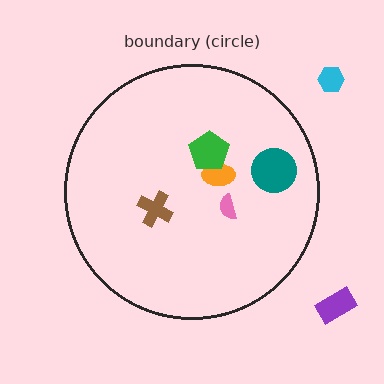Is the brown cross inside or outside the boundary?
Inside.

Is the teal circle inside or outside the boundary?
Inside.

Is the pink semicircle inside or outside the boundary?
Inside.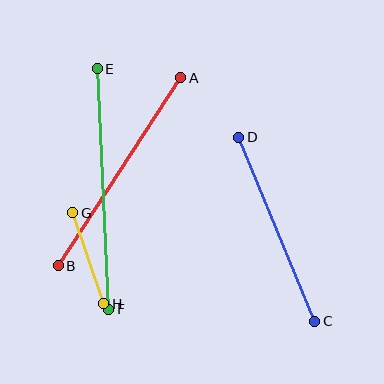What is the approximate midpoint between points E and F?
The midpoint is at approximately (103, 189) pixels.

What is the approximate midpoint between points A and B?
The midpoint is at approximately (120, 172) pixels.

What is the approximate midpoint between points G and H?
The midpoint is at approximately (88, 258) pixels.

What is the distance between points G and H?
The distance is approximately 96 pixels.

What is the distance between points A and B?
The distance is approximately 225 pixels.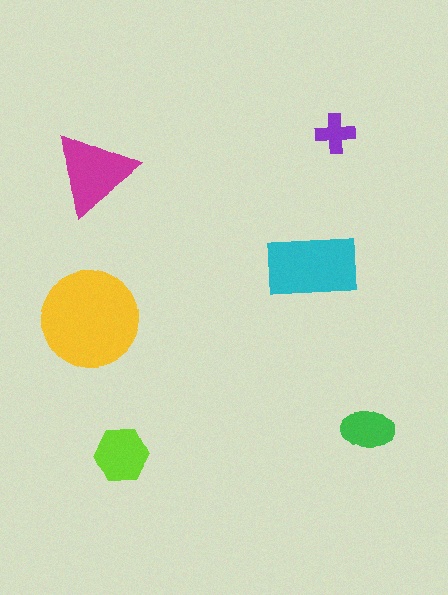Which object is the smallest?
The purple cross.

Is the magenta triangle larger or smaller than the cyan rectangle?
Smaller.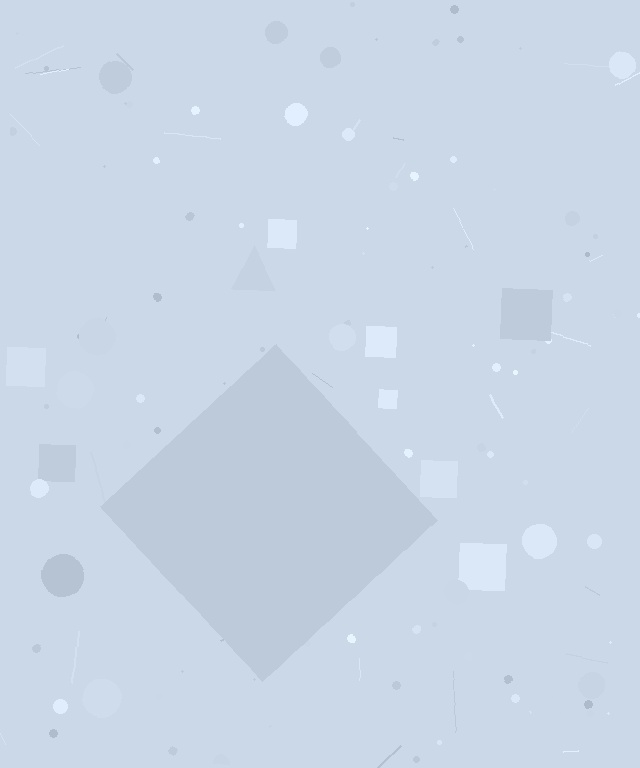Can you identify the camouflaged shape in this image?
The camouflaged shape is a diamond.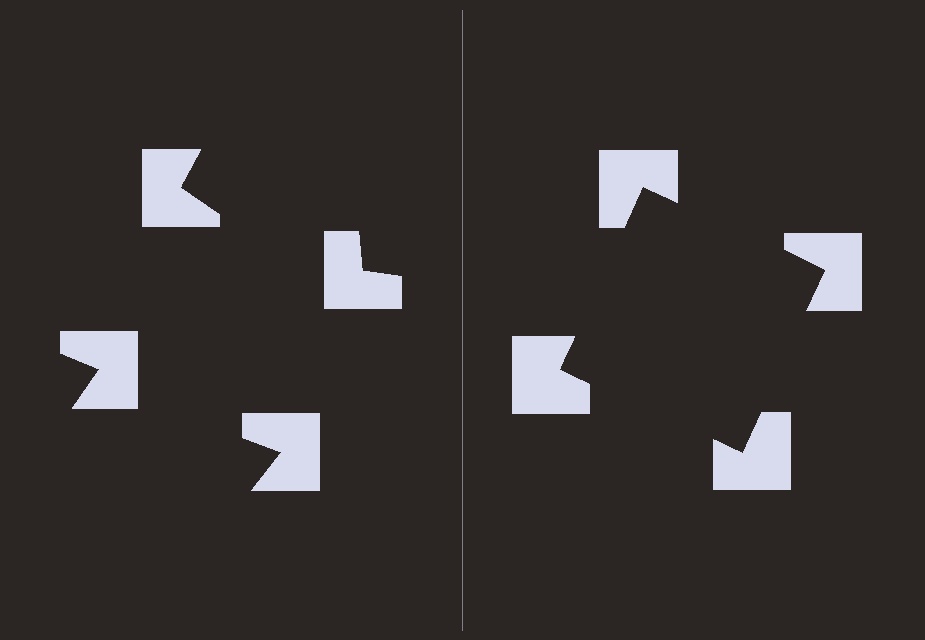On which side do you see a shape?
An illusory square appears on the right side. On the left side the wedge cuts are rotated, so no coherent shape forms.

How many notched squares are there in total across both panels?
8 — 4 on each side.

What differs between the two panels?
The notched squares are positioned identically on both sides; only the wedge orientations differ. On the right they align to a square; on the left they are misaligned.